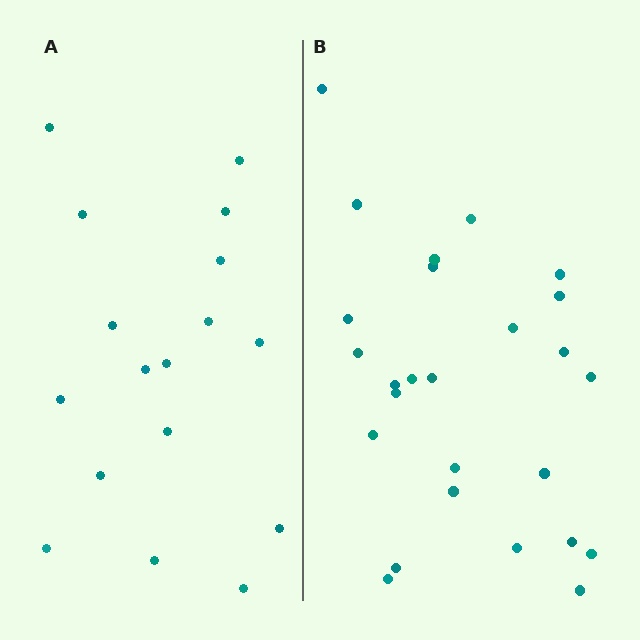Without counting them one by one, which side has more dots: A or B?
Region B (the right region) has more dots.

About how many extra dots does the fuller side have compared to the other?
Region B has roughly 8 or so more dots than region A.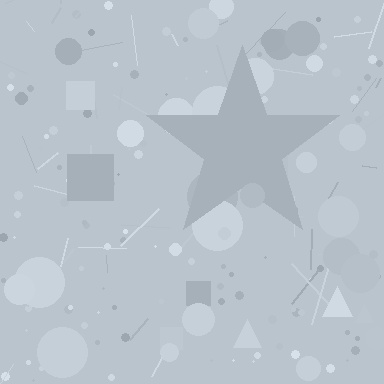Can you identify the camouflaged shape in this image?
The camouflaged shape is a star.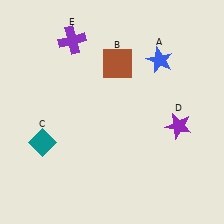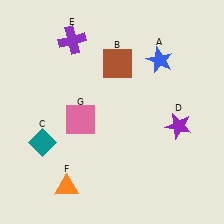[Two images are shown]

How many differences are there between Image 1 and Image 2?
There are 2 differences between the two images.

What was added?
An orange triangle (F), a pink square (G) were added in Image 2.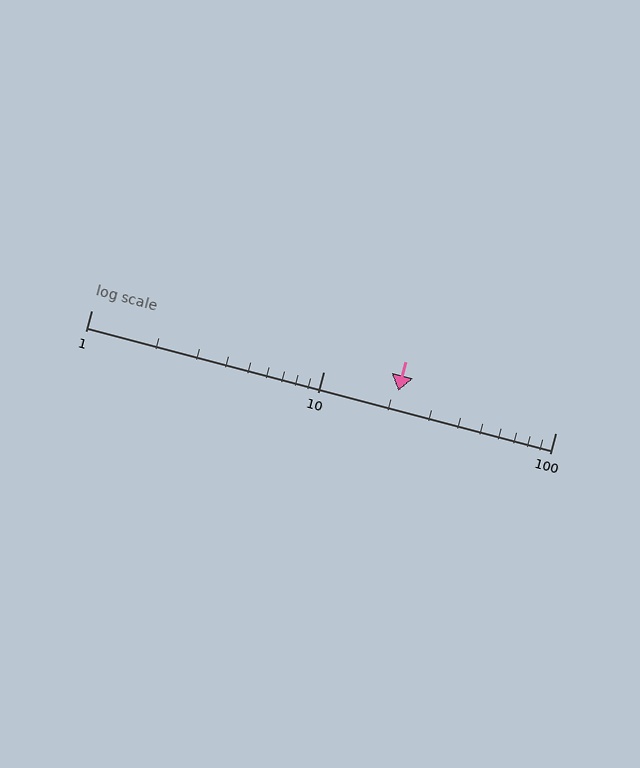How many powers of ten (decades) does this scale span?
The scale spans 2 decades, from 1 to 100.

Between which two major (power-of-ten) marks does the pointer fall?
The pointer is between 10 and 100.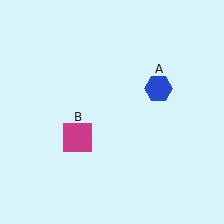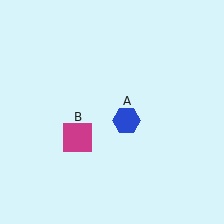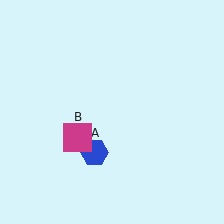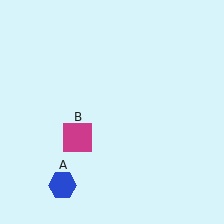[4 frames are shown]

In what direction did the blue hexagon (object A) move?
The blue hexagon (object A) moved down and to the left.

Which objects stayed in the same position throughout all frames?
Magenta square (object B) remained stationary.